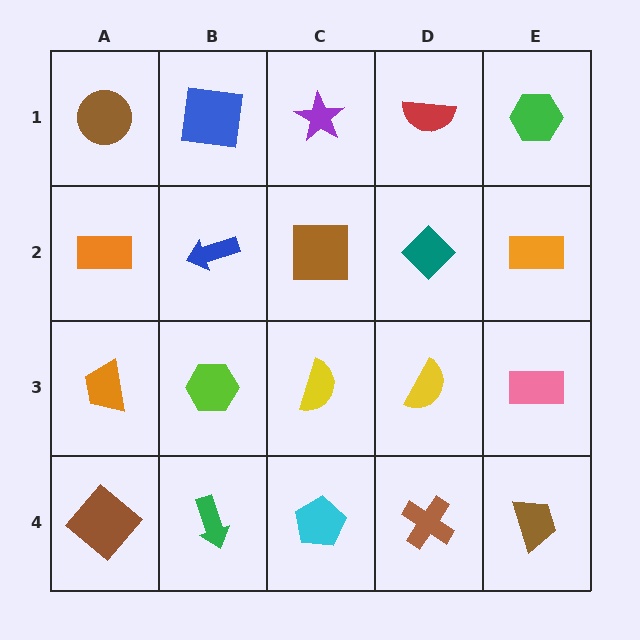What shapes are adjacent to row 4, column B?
A lime hexagon (row 3, column B), a brown diamond (row 4, column A), a cyan pentagon (row 4, column C).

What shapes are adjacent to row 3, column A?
An orange rectangle (row 2, column A), a brown diamond (row 4, column A), a lime hexagon (row 3, column B).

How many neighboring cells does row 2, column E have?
3.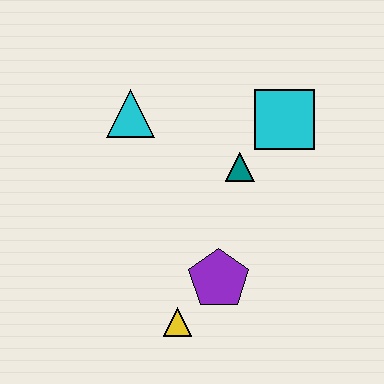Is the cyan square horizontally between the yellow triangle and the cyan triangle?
No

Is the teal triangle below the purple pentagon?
No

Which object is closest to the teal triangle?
The cyan square is closest to the teal triangle.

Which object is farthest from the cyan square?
The yellow triangle is farthest from the cyan square.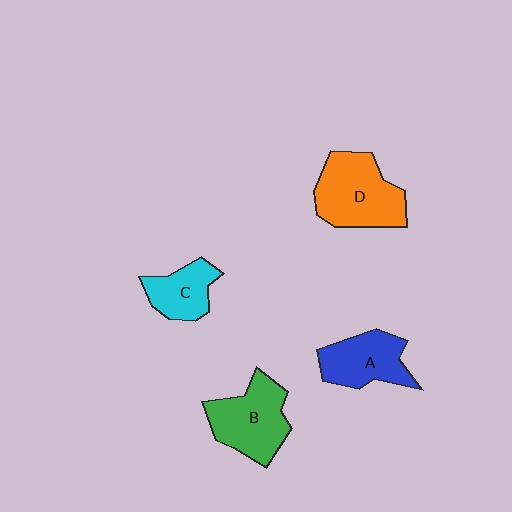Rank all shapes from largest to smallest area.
From largest to smallest: D (orange), B (green), A (blue), C (cyan).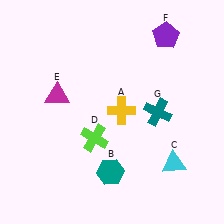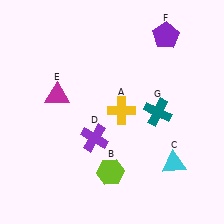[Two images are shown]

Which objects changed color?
B changed from teal to lime. D changed from lime to purple.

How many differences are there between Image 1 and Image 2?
There are 2 differences between the two images.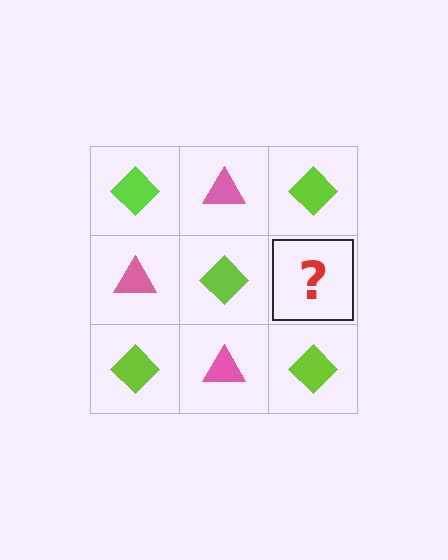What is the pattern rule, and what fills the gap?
The rule is that it alternates lime diamond and pink triangle in a checkerboard pattern. The gap should be filled with a pink triangle.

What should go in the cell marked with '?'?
The missing cell should contain a pink triangle.